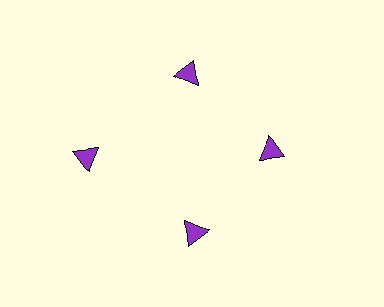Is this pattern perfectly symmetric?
No. The 4 purple triangles are arranged in a ring, but one element near the 9 o'clock position is pushed outward from the center, breaking the 4-fold rotational symmetry.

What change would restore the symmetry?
The symmetry would be restored by moving it inward, back onto the ring so that all 4 triangles sit at equal angles and equal distance from the center.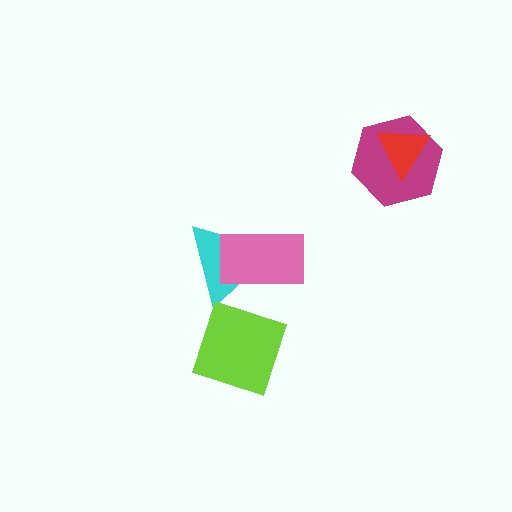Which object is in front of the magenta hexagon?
The red triangle is in front of the magenta hexagon.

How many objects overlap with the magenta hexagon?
1 object overlaps with the magenta hexagon.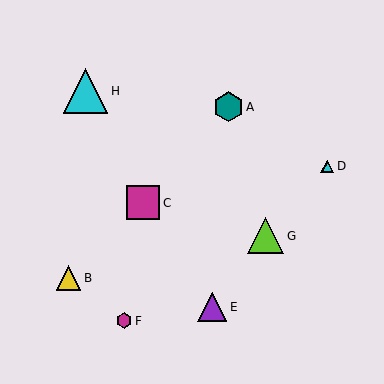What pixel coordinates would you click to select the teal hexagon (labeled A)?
Click at (228, 107) to select the teal hexagon A.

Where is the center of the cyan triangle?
The center of the cyan triangle is at (327, 166).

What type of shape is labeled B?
Shape B is a yellow triangle.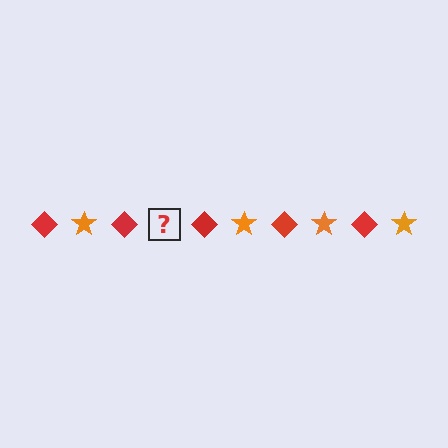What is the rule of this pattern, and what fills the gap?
The rule is that the pattern alternates between red diamond and orange star. The gap should be filled with an orange star.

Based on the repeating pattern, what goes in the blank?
The blank should be an orange star.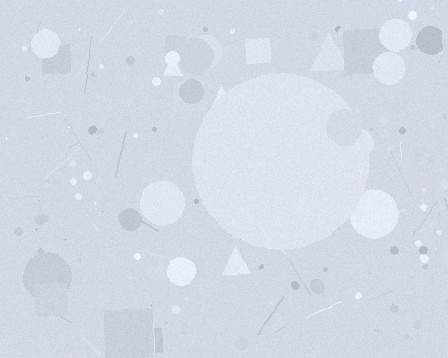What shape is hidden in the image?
A circle is hidden in the image.